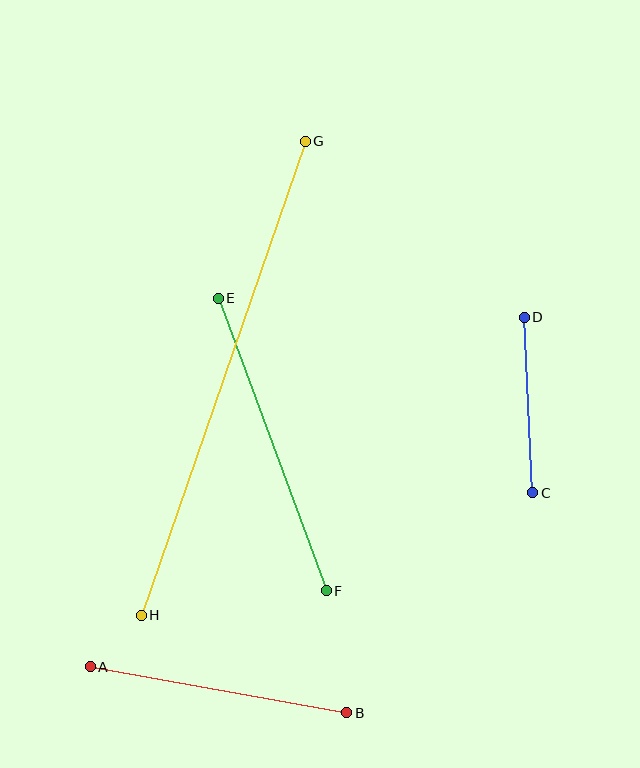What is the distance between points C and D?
The distance is approximately 176 pixels.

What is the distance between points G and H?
The distance is approximately 502 pixels.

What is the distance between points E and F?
The distance is approximately 312 pixels.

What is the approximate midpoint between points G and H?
The midpoint is at approximately (223, 378) pixels.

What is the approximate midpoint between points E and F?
The midpoint is at approximately (272, 445) pixels.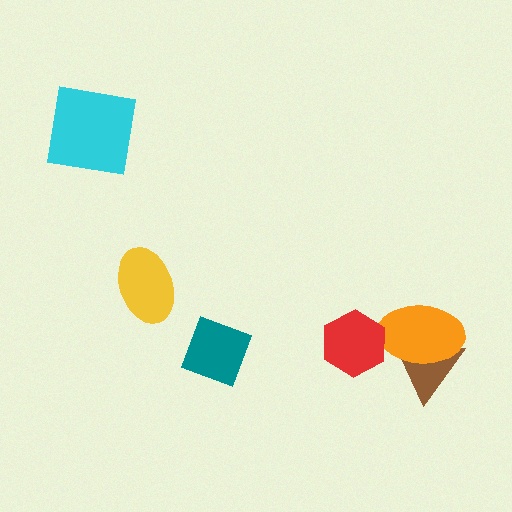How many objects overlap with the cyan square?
0 objects overlap with the cyan square.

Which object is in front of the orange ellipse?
The red hexagon is in front of the orange ellipse.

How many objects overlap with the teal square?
0 objects overlap with the teal square.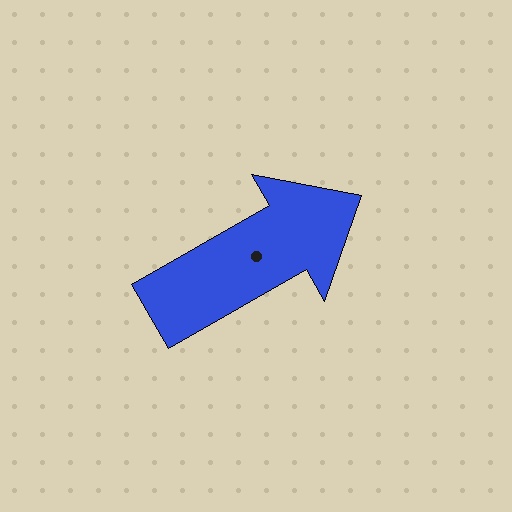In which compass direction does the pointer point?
Northeast.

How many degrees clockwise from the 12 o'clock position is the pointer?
Approximately 60 degrees.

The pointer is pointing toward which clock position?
Roughly 2 o'clock.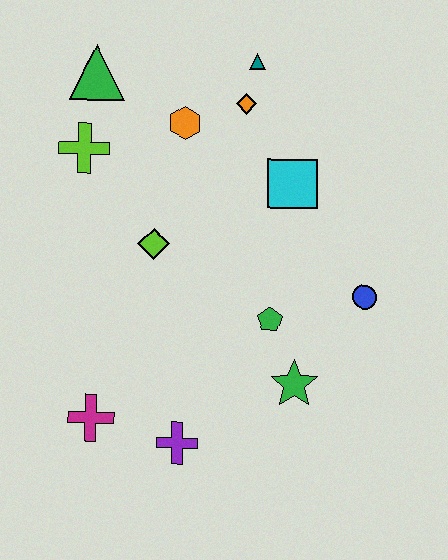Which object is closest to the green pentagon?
The green star is closest to the green pentagon.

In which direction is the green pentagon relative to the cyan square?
The green pentagon is below the cyan square.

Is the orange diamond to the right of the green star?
No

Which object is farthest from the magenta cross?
The teal triangle is farthest from the magenta cross.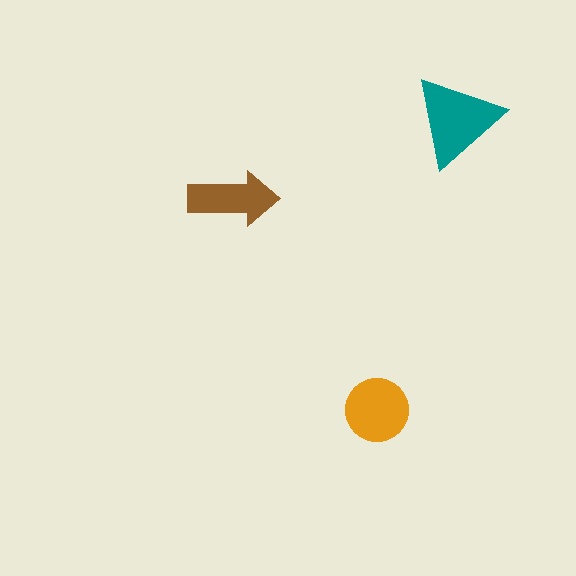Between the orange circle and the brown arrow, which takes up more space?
The orange circle.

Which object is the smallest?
The brown arrow.